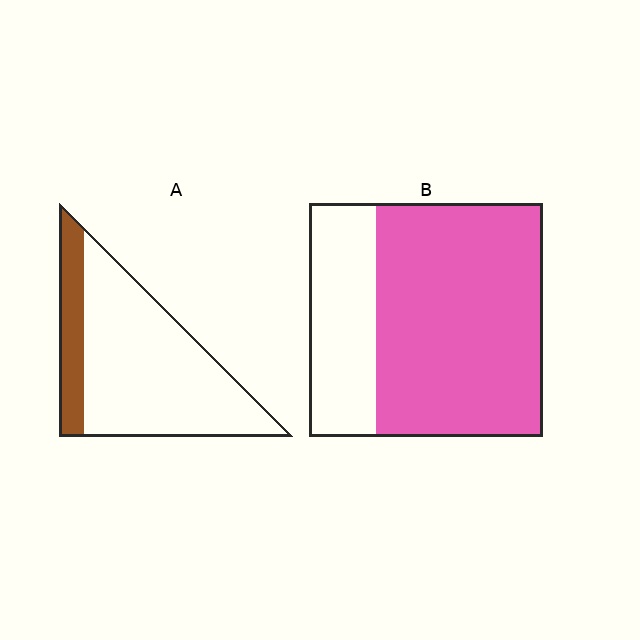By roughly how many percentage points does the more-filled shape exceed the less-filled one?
By roughly 50 percentage points (B over A).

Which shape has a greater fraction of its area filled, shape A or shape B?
Shape B.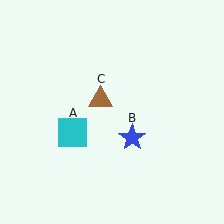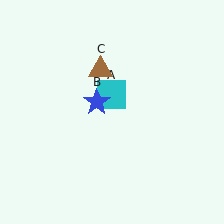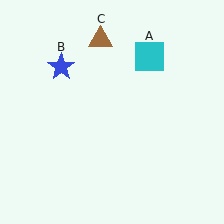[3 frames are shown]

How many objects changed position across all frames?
3 objects changed position: cyan square (object A), blue star (object B), brown triangle (object C).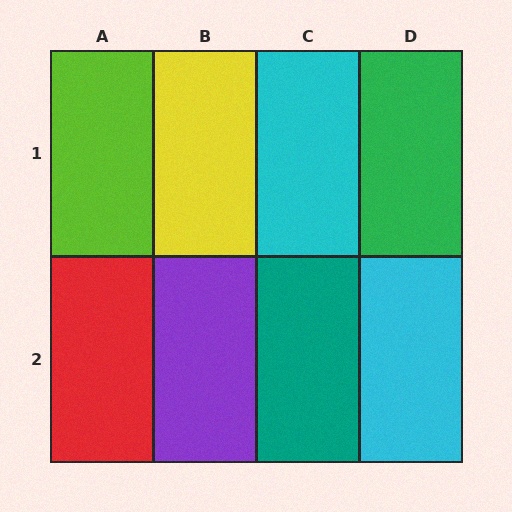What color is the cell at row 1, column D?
Green.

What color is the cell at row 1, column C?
Cyan.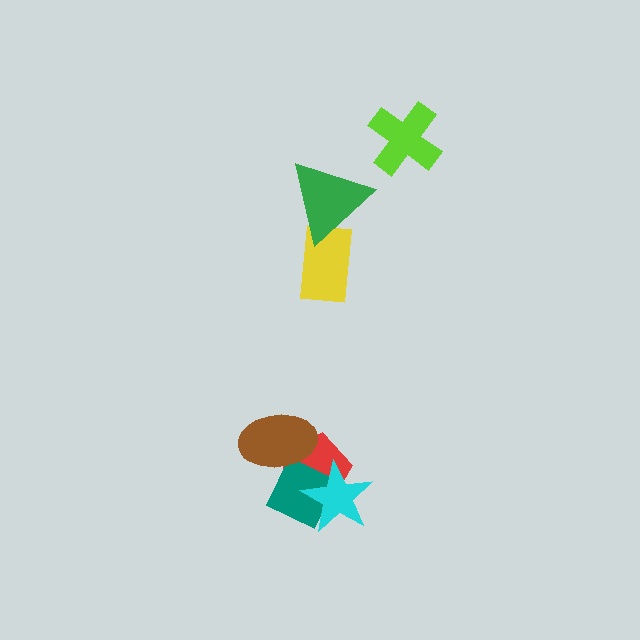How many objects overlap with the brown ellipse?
2 objects overlap with the brown ellipse.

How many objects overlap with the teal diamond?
3 objects overlap with the teal diamond.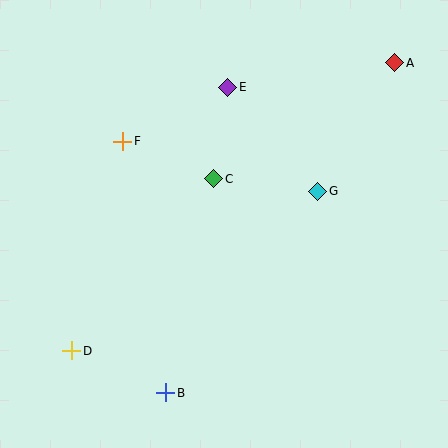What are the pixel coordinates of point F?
Point F is at (123, 141).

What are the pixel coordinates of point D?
Point D is at (72, 351).